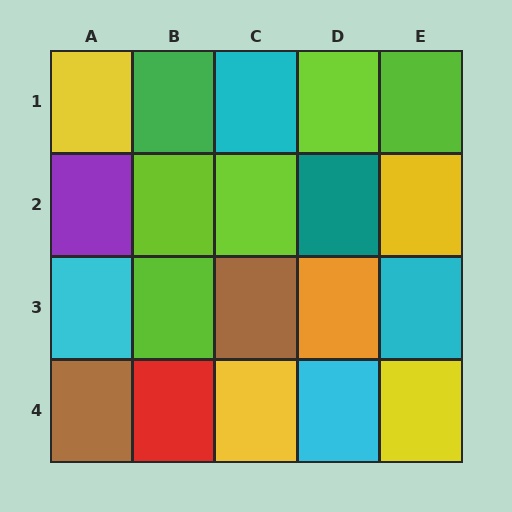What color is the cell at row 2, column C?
Lime.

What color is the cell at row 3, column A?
Cyan.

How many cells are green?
1 cell is green.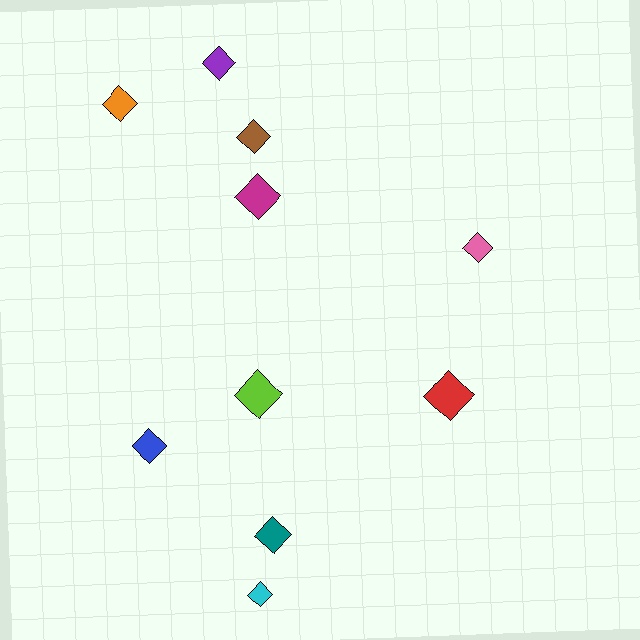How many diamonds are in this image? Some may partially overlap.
There are 10 diamonds.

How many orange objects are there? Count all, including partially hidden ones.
There is 1 orange object.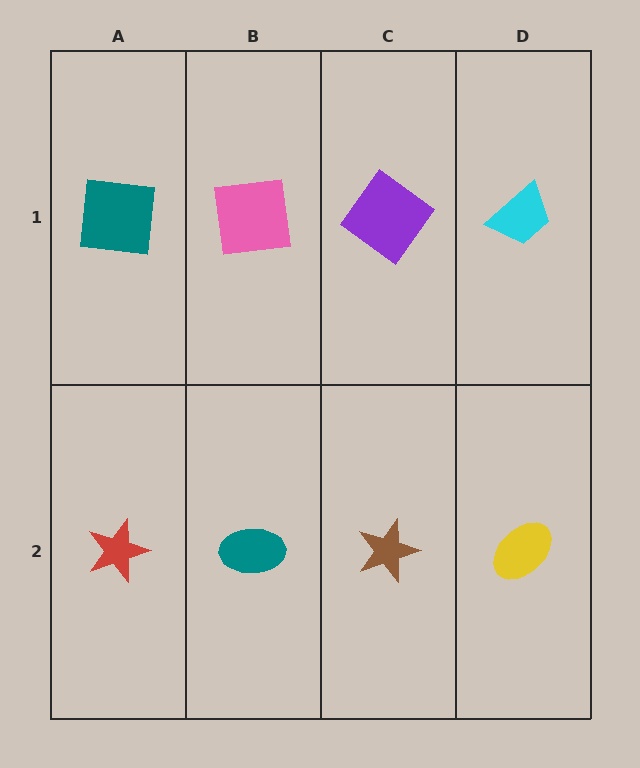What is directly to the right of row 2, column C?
A yellow ellipse.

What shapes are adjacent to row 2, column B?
A pink square (row 1, column B), a red star (row 2, column A), a brown star (row 2, column C).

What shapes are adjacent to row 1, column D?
A yellow ellipse (row 2, column D), a purple diamond (row 1, column C).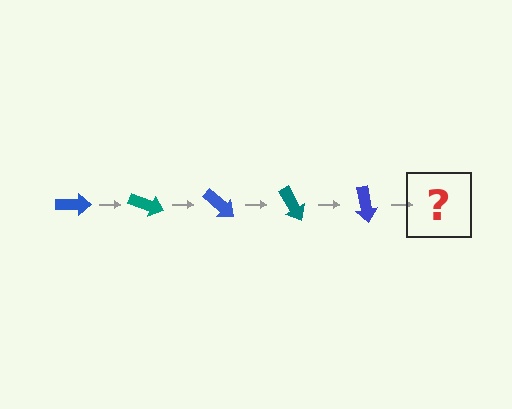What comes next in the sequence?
The next element should be a teal arrow, rotated 100 degrees from the start.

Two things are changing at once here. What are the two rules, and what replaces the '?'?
The two rules are that it rotates 20 degrees each step and the color cycles through blue and teal. The '?' should be a teal arrow, rotated 100 degrees from the start.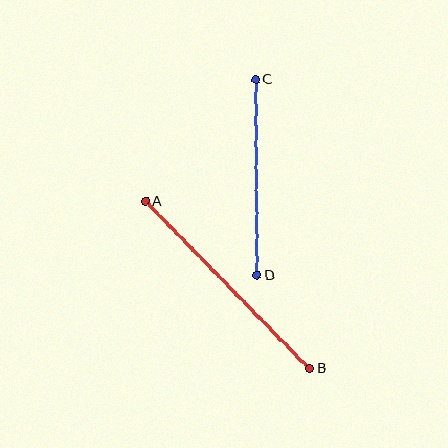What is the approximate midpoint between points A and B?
The midpoint is at approximately (227, 285) pixels.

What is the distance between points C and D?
The distance is approximately 196 pixels.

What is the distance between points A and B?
The distance is approximately 234 pixels.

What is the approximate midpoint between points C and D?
The midpoint is at approximately (257, 177) pixels.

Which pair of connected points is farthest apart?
Points A and B are farthest apart.